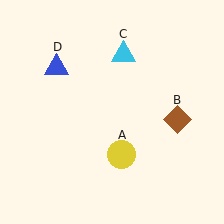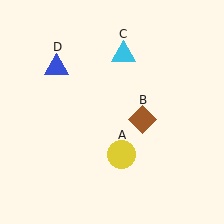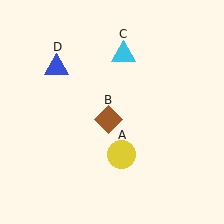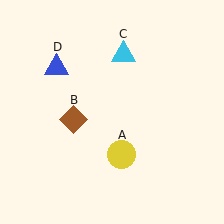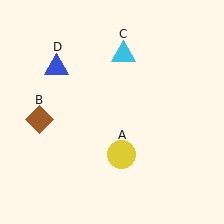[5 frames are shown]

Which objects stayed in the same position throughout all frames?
Yellow circle (object A) and cyan triangle (object C) and blue triangle (object D) remained stationary.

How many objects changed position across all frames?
1 object changed position: brown diamond (object B).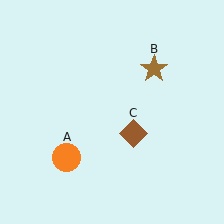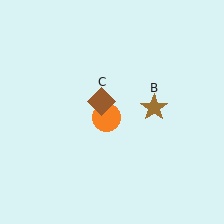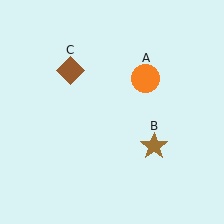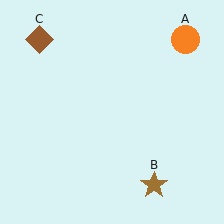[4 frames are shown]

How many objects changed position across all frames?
3 objects changed position: orange circle (object A), brown star (object B), brown diamond (object C).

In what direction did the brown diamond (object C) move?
The brown diamond (object C) moved up and to the left.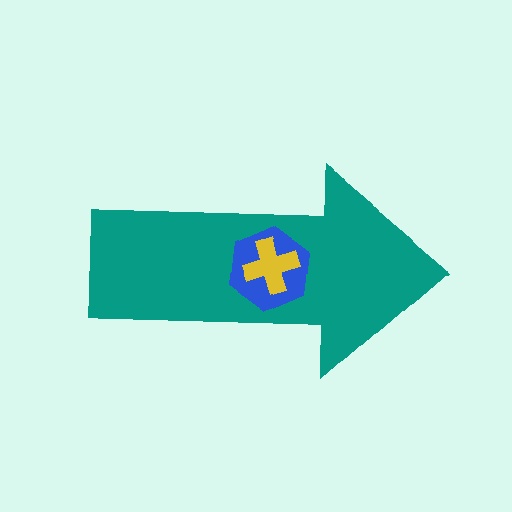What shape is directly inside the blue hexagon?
The yellow cross.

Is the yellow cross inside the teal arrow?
Yes.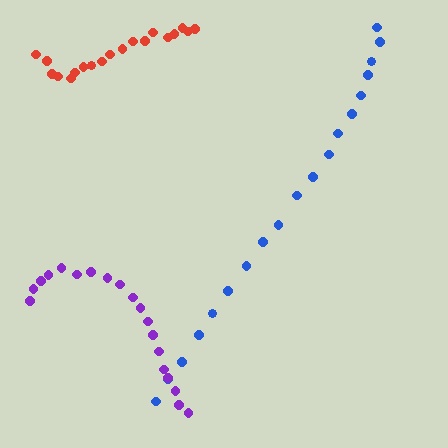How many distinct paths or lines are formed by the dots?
There are 3 distinct paths.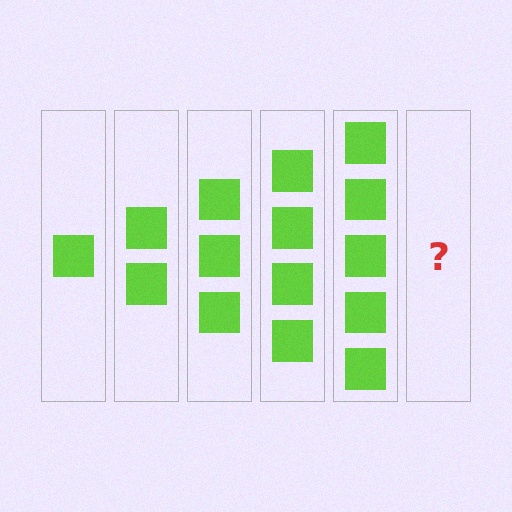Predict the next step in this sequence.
The next step is 6 squares.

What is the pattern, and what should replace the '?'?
The pattern is that each step adds one more square. The '?' should be 6 squares.